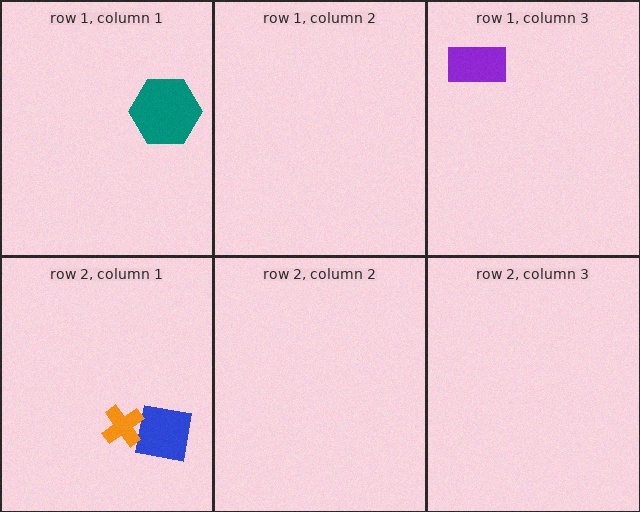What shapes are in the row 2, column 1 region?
The blue square, the orange cross.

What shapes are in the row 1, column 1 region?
The teal hexagon.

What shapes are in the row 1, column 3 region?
The purple rectangle.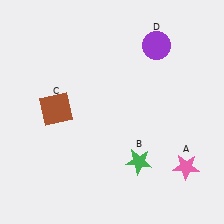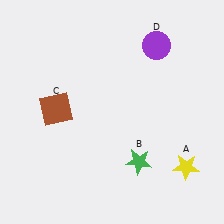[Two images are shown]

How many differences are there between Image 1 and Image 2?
There is 1 difference between the two images.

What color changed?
The star (A) changed from pink in Image 1 to yellow in Image 2.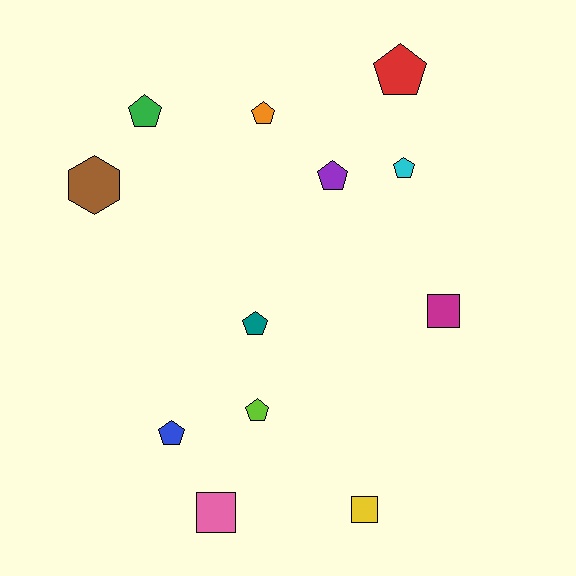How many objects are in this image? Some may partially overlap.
There are 12 objects.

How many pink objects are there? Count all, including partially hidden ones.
There is 1 pink object.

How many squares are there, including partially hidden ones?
There are 3 squares.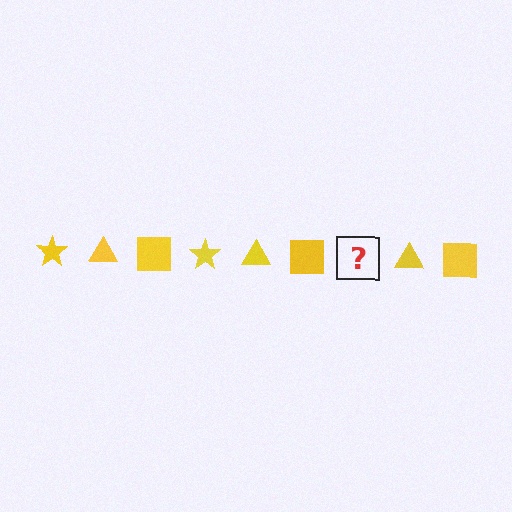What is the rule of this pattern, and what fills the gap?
The rule is that the pattern cycles through star, triangle, square shapes in yellow. The gap should be filled with a yellow star.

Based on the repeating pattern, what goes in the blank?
The blank should be a yellow star.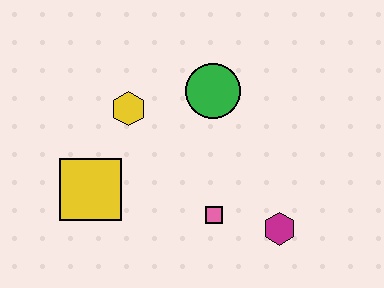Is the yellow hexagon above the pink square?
Yes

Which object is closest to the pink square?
The magenta hexagon is closest to the pink square.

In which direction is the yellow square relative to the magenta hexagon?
The yellow square is to the left of the magenta hexagon.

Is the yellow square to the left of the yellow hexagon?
Yes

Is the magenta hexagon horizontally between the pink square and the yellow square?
No